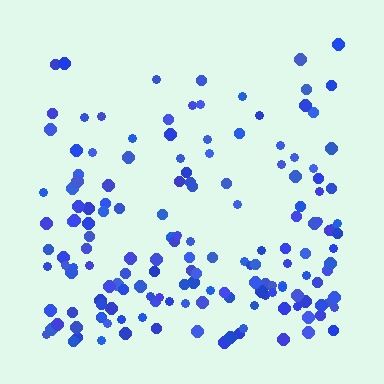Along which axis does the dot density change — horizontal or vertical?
Vertical.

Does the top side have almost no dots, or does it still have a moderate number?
Still a moderate number, just noticeably fewer than the bottom.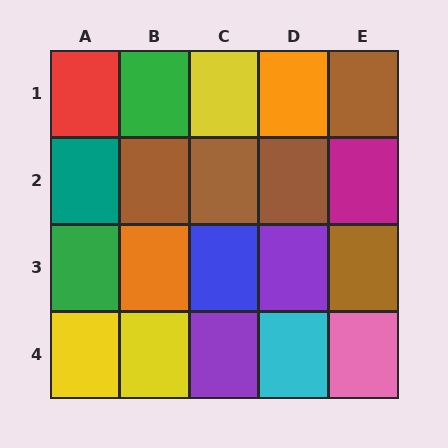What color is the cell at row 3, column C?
Blue.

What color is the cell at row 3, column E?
Brown.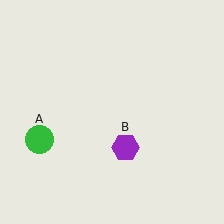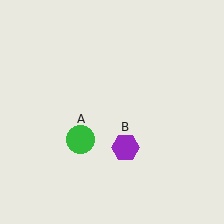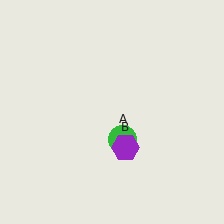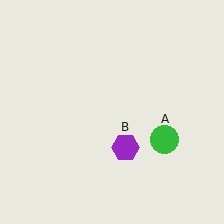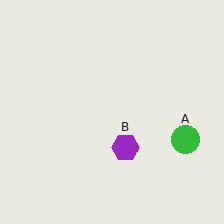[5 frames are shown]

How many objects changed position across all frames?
1 object changed position: green circle (object A).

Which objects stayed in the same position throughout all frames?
Purple hexagon (object B) remained stationary.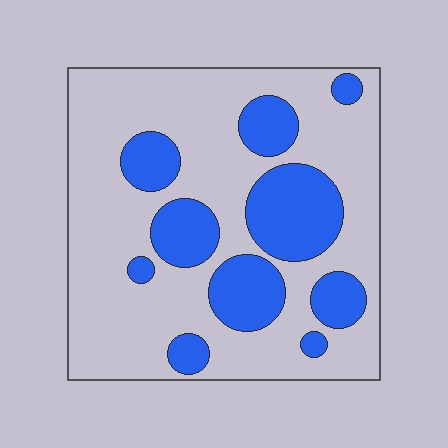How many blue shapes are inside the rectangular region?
10.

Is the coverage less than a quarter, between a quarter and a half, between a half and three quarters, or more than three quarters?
Between a quarter and a half.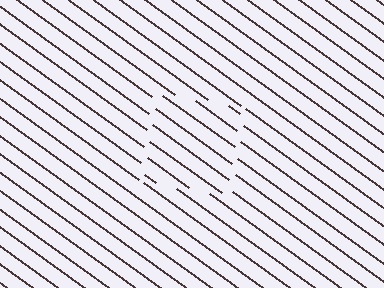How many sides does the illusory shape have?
4 sides — the line-ends trace a square.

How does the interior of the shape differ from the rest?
The interior of the shape contains the same grating, shifted by half a period — the contour is defined by the phase discontinuity where line-ends from the inner and outer gratings abut.